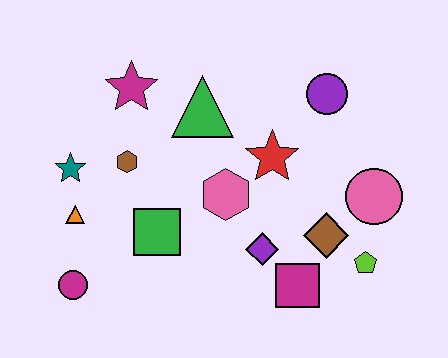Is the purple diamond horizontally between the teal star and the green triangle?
No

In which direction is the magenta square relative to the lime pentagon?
The magenta square is to the left of the lime pentagon.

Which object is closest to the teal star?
The orange triangle is closest to the teal star.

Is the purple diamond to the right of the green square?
Yes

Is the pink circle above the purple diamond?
Yes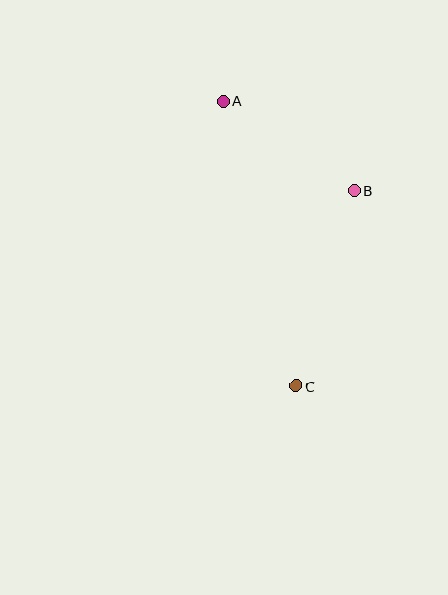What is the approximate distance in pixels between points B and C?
The distance between B and C is approximately 204 pixels.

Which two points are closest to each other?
Points A and B are closest to each other.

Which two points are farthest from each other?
Points A and C are farthest from each other.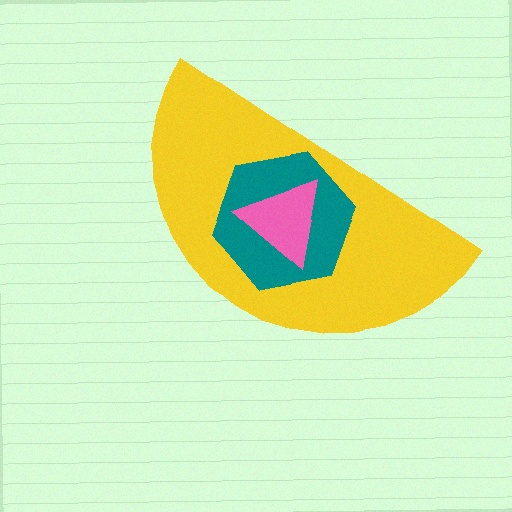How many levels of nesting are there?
3.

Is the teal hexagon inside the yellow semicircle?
Yes.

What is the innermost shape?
The pink triangle.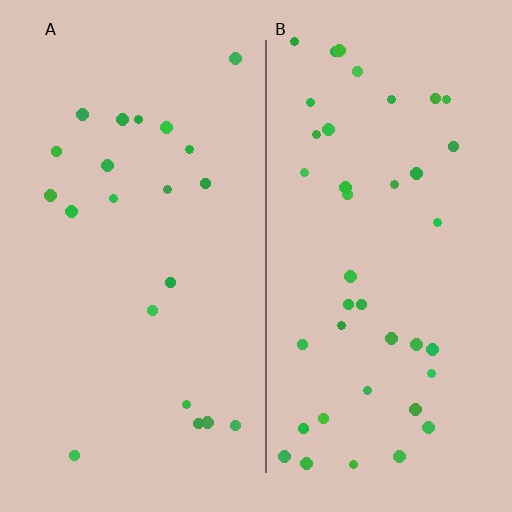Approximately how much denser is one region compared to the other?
Approximately 1.9× — region B over region A.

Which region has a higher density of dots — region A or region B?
B (the right).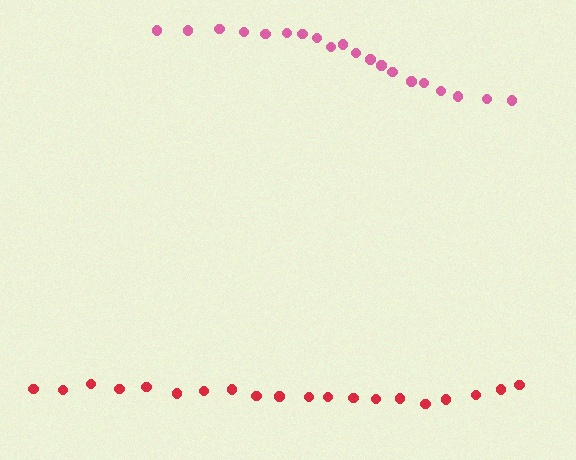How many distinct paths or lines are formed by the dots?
There are 2 distinct paths.